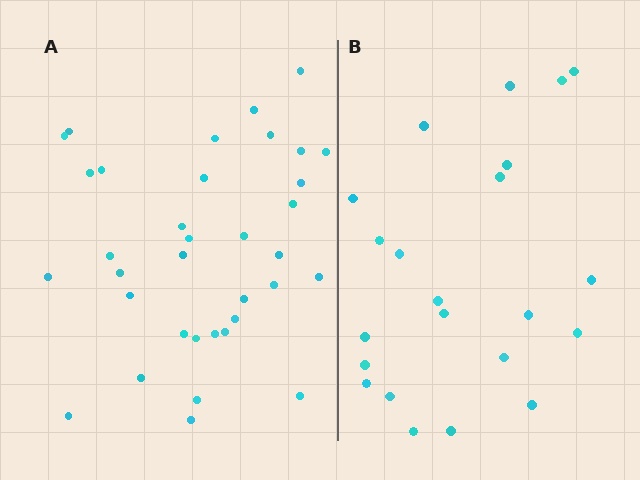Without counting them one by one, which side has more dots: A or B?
Region A (the left region) has more dots.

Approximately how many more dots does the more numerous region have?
Region A has approximately 15 more dots than region B.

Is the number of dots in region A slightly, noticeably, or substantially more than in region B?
Region A has substantially more. The ratio is roughly 1.6 to 1.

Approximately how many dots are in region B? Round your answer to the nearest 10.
About 20 dots. (The exact count is 22, which rounds to 20.)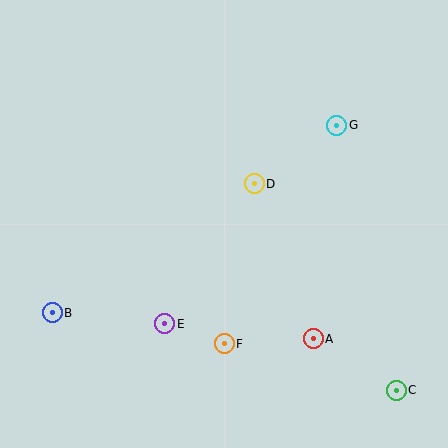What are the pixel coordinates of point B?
Point B is at (52, 313).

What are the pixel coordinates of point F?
Point F is at (224, 344).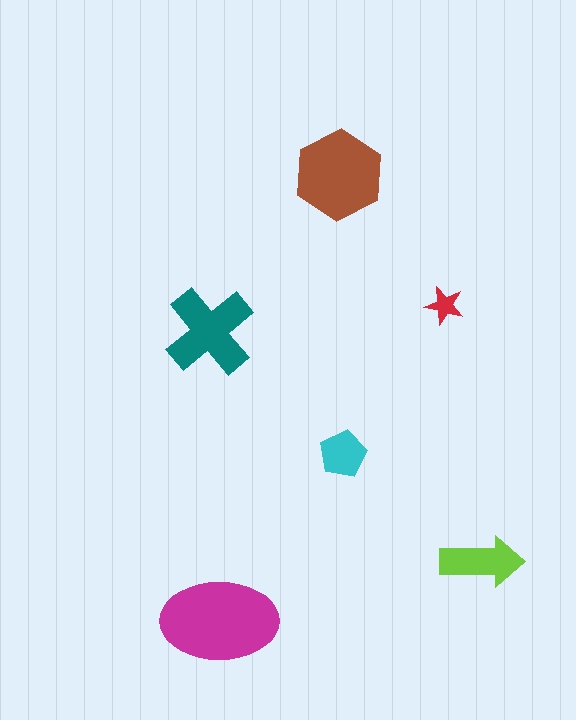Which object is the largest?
The magenta ellipse.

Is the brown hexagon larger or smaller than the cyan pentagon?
Larger.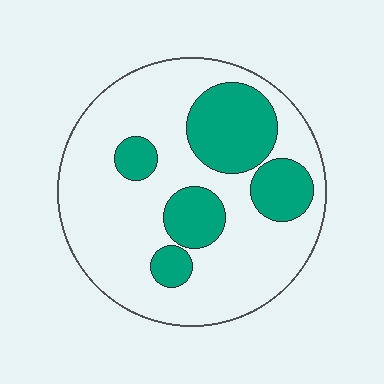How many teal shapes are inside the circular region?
5.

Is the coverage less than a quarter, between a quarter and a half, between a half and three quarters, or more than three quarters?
Between a quarter and a half.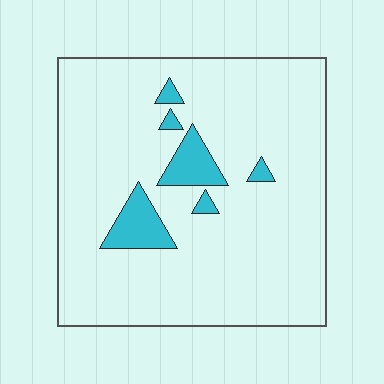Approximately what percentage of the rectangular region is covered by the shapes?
Approximately 10%.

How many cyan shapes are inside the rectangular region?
6.